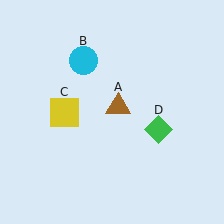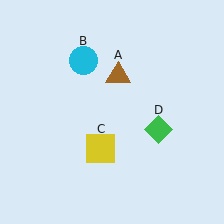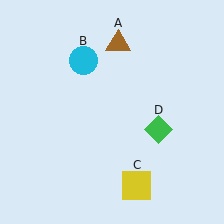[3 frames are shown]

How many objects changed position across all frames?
2 objects changed position: brown triangle (object A), yellow square (object C).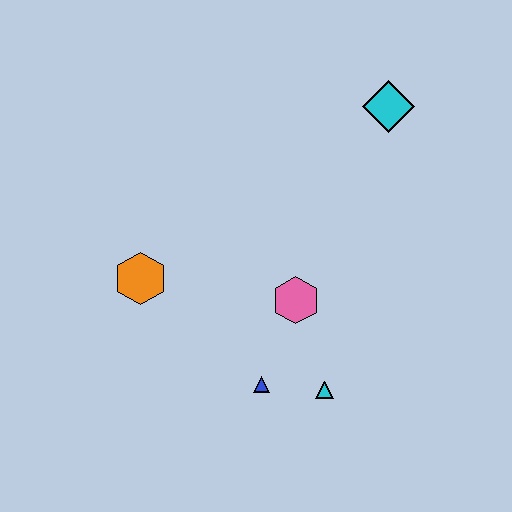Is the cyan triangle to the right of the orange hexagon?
Yes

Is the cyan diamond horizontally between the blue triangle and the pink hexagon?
No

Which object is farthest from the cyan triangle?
The cyan diamond is farthest from the cyan triangle.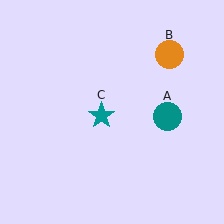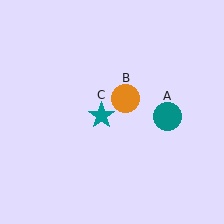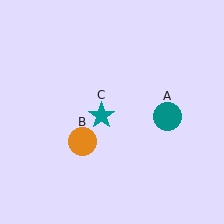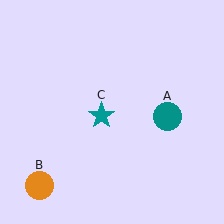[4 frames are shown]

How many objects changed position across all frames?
1 object changed position: orange circle (object B).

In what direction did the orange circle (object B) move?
The orange circle (object B) moved down and to the left.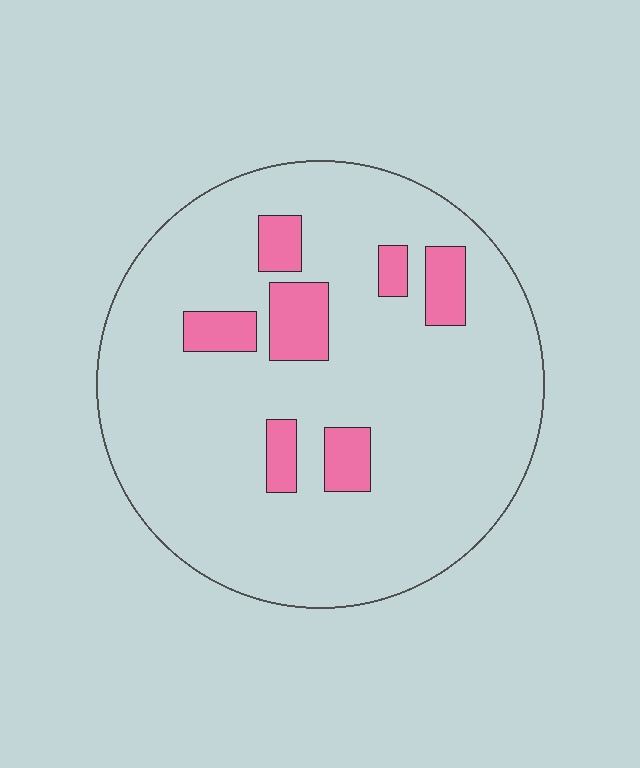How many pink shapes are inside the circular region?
7.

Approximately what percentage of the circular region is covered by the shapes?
Approximately 15%.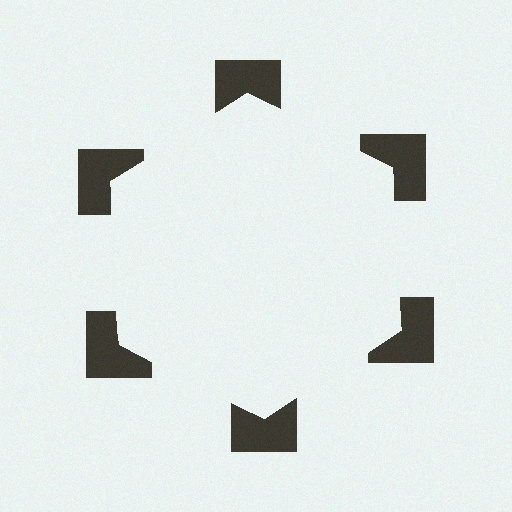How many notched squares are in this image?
There are 6 — one at each vertex of the illusory hexagon.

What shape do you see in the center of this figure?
An illusory hexagon — its edges are inferred from the aligned wedge cuts in the notched squares, not physically drawn.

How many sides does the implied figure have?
6 sides.